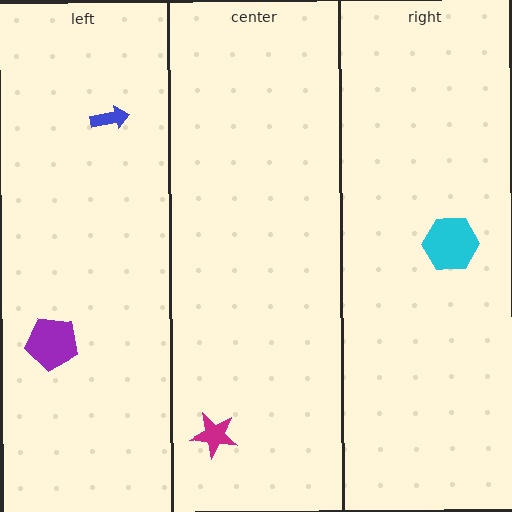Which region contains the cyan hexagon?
The right region.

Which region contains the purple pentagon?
The left region.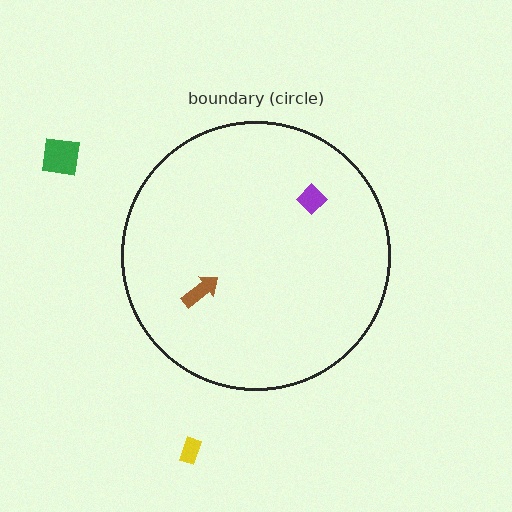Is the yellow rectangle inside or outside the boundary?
Outside.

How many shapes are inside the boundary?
2 inside, 2 outside.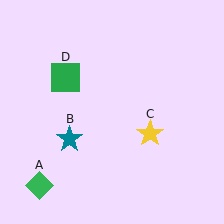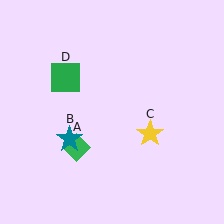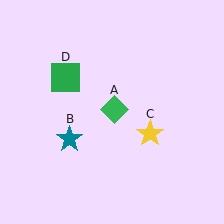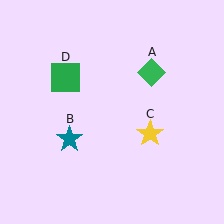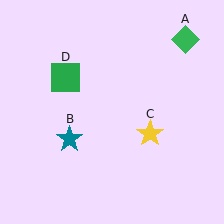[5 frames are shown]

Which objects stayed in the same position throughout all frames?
Teal star (object B) and yellow star (object C) and green square (object D) remained stationary.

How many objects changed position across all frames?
1 object changed position: green diamond (object A).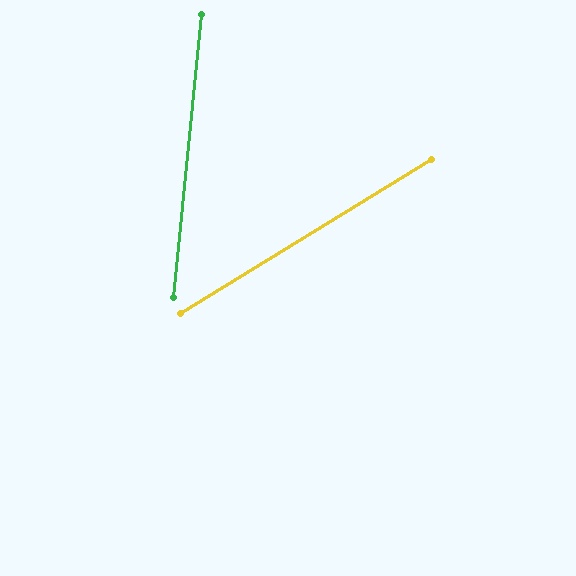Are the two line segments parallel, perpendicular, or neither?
Neither parallel nor perpendicular — they differ by about 53°.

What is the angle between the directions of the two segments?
Approximately 53 degrees.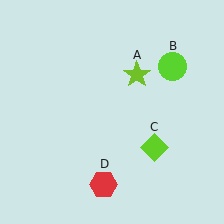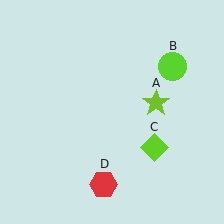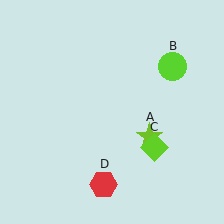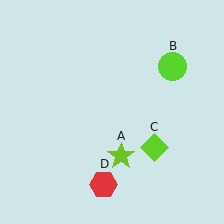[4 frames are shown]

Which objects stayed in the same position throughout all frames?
Lime circle (object B) and lime diamond (object C) and red hexagon (object D) remained stationary.